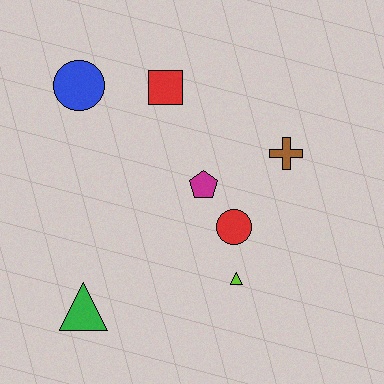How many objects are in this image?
There are 7 objects.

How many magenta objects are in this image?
There is 1 magenta object.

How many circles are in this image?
There are 2 circles.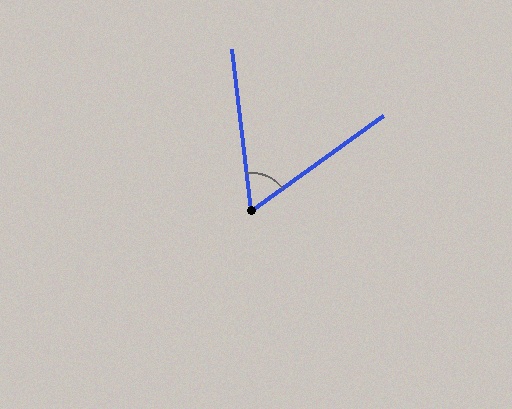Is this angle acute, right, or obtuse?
It is acute.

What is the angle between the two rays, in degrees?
Approximately 61 degrees.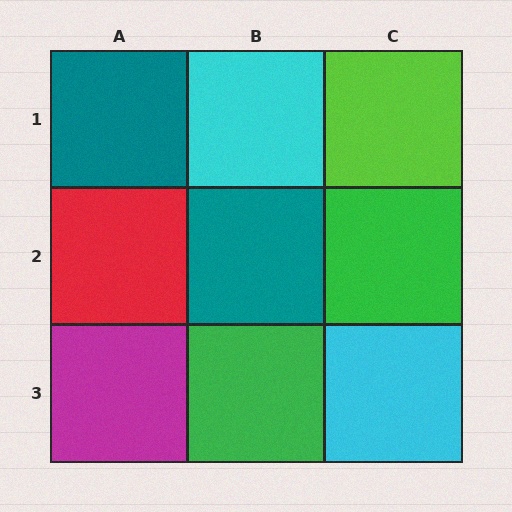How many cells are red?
1 cell is red.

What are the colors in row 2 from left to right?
Red, teal, green.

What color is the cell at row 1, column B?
Cyan.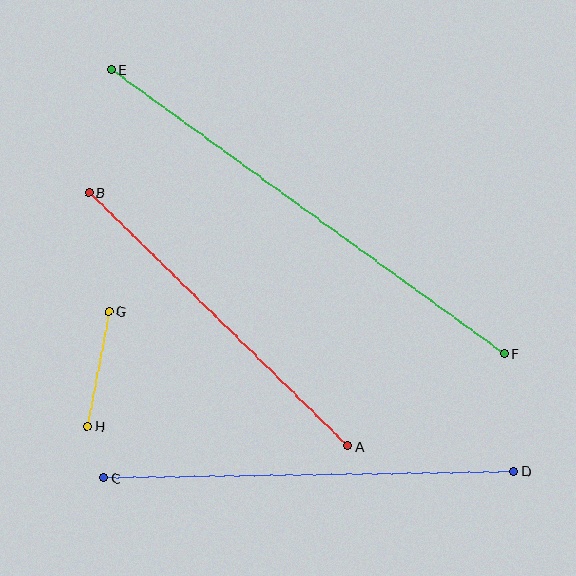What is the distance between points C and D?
The distance is approximately 410 pixels.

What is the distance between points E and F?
The distance is approximately 485 pixels.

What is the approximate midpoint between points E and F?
The midpoint is at approximately (308, 212) pixels.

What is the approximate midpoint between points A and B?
The midpoint is at approximately (218, 319) pixels.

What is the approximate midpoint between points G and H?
The midpoint is at approximately (98, 369) pixels.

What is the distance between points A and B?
The distance is approximately 362 pixels.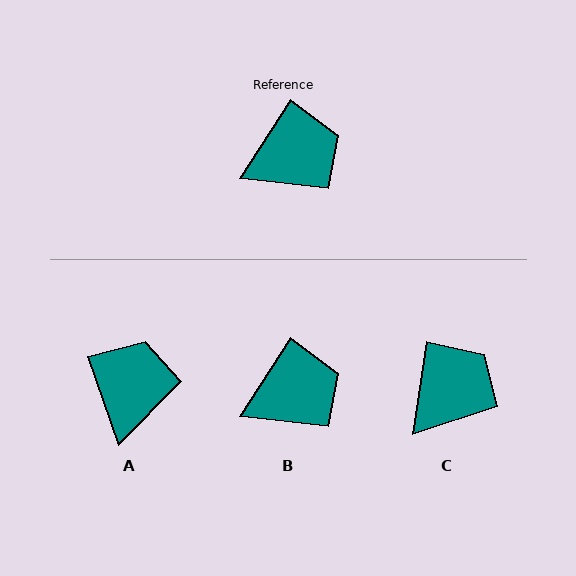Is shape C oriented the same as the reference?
No, it is off by about 25 degrees.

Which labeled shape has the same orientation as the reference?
B.